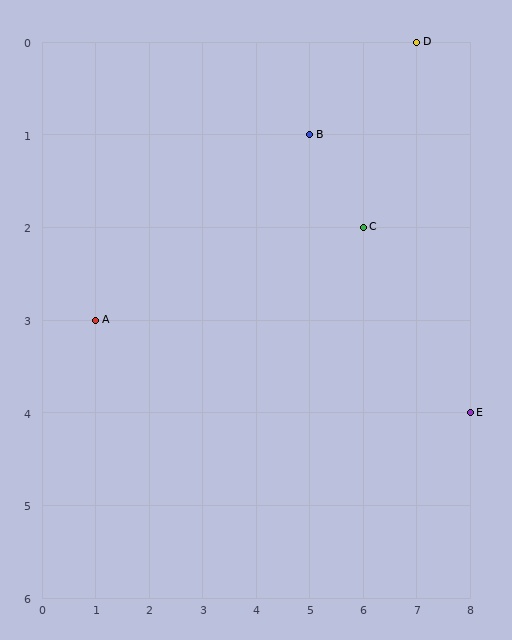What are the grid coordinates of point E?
Point E is at grid coordinates (8, 4).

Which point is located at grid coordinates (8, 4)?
Point E is at (8, 4).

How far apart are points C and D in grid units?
Points C and D are 1 column and 2 rows apart (about 2.2 grid units diagonally).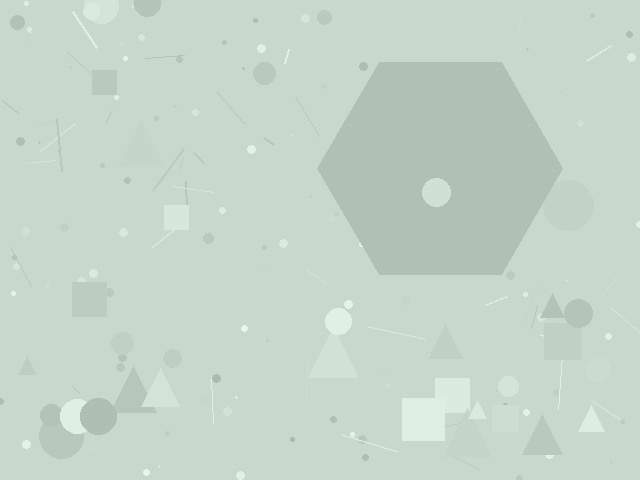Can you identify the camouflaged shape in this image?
The camouflaged shape is a hexagon.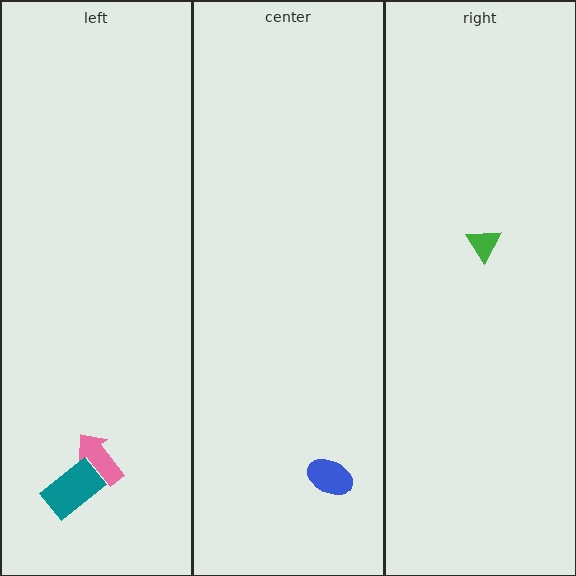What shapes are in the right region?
The green triangle.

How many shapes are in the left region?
2.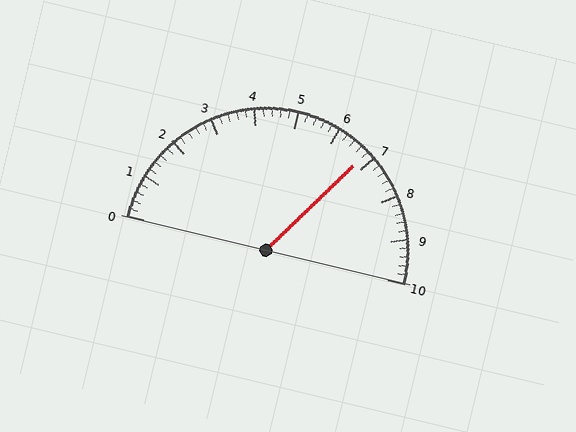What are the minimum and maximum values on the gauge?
The gauge ranges from 0 to 10.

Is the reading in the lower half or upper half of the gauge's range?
The reading is in the upper half of the range (0 to 10).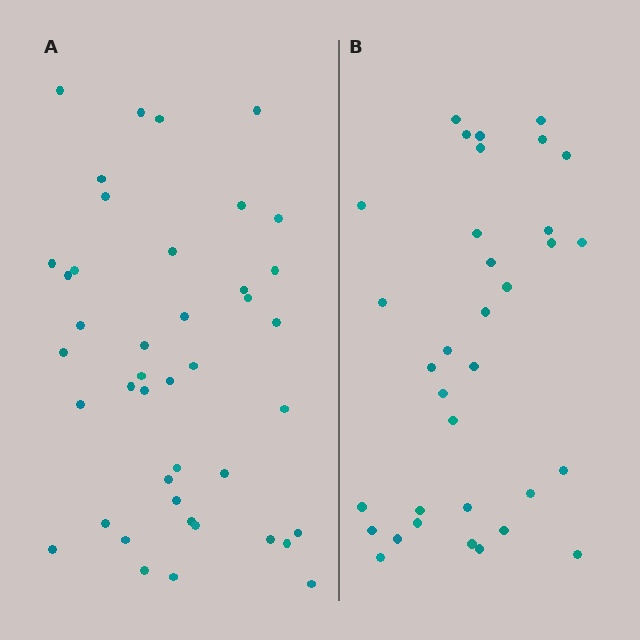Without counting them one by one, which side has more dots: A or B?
Region A (the left region) has more dots.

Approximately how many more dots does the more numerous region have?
Region A has roughly 8 or so more dots than region B.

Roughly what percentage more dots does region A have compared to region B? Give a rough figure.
About 25% more.